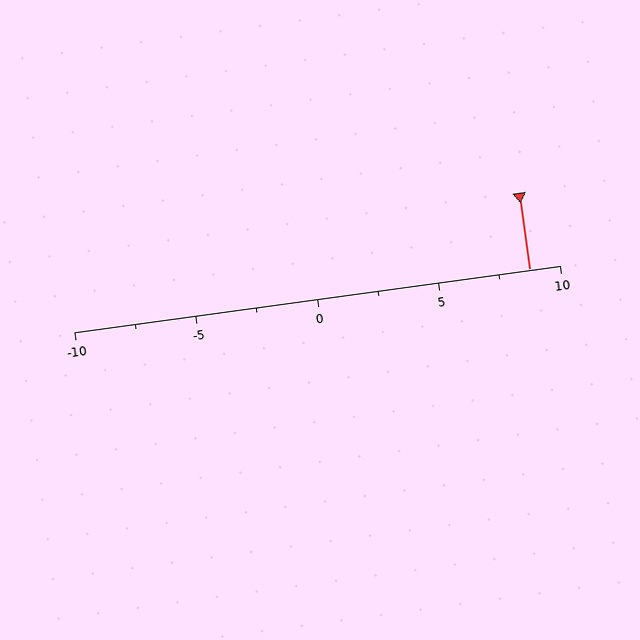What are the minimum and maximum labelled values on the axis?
The axis runs from -10 to 10.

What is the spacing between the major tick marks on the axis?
The major ticks are spaced 5 apart.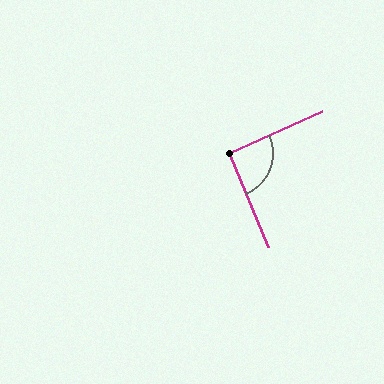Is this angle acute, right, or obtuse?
It is approximately a right angle.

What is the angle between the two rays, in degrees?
Approximately 92 degrees.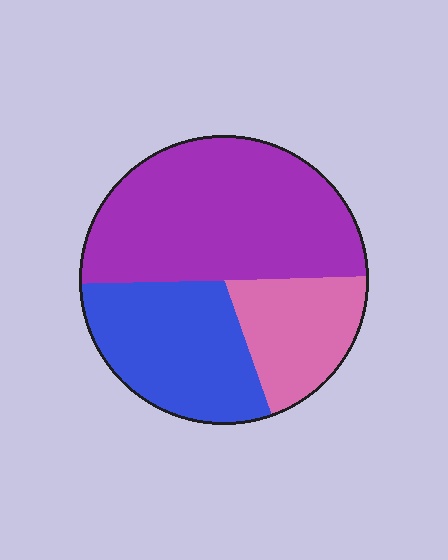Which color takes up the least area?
Pink, at roughly 20%.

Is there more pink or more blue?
Blue.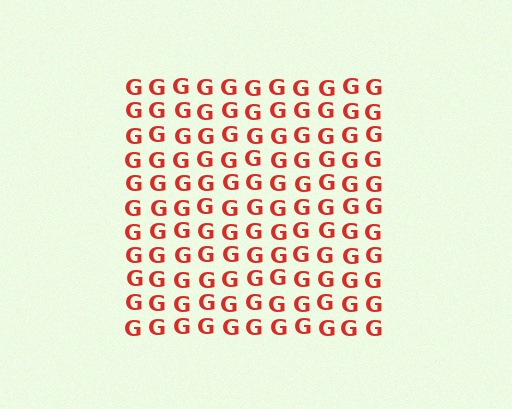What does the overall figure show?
The overall figure shows a square.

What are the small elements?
The small elements are letter G's.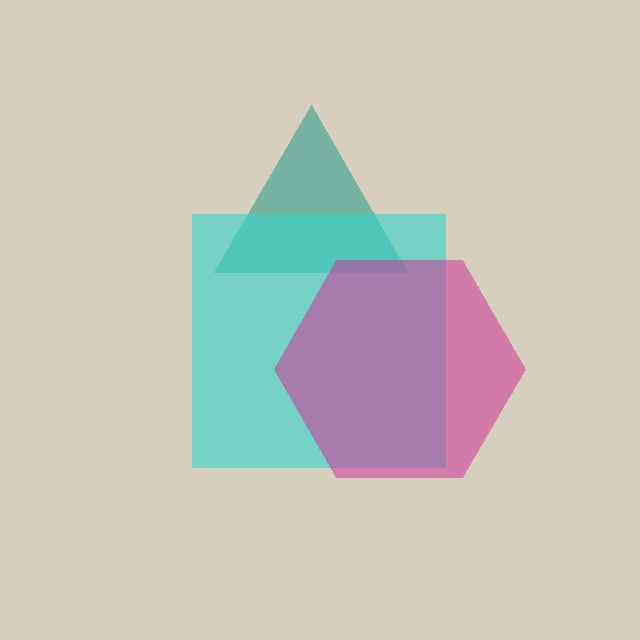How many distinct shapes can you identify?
There are 3 distinct shapes: a teal triangle, a cyan square, a magenta hexagon.